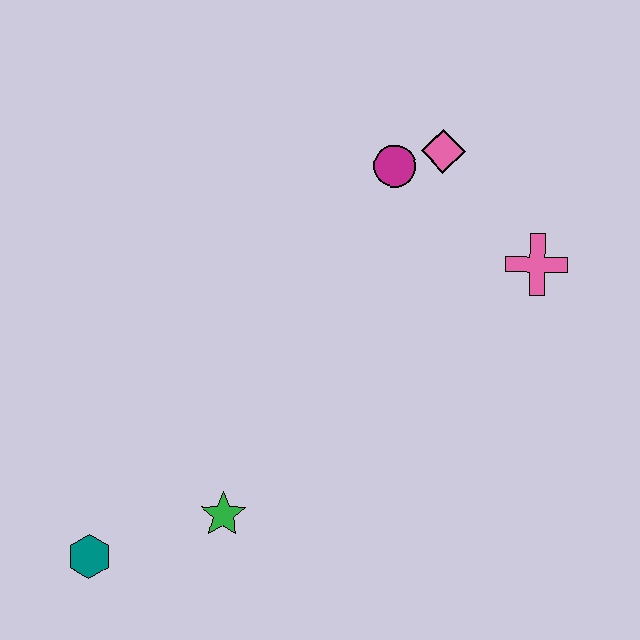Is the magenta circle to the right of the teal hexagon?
Yes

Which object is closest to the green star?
The teal hexagon is closest to the green star.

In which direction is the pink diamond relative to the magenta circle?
The pink diamond is to the right of the magenta circle.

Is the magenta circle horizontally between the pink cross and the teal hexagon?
Yes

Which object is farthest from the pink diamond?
The teal hexagon is farthest from the pink diamond.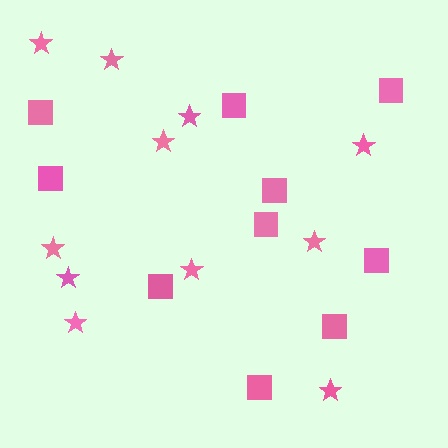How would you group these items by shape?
There are 2 groups: one group of squares (10) and one group of stars (11).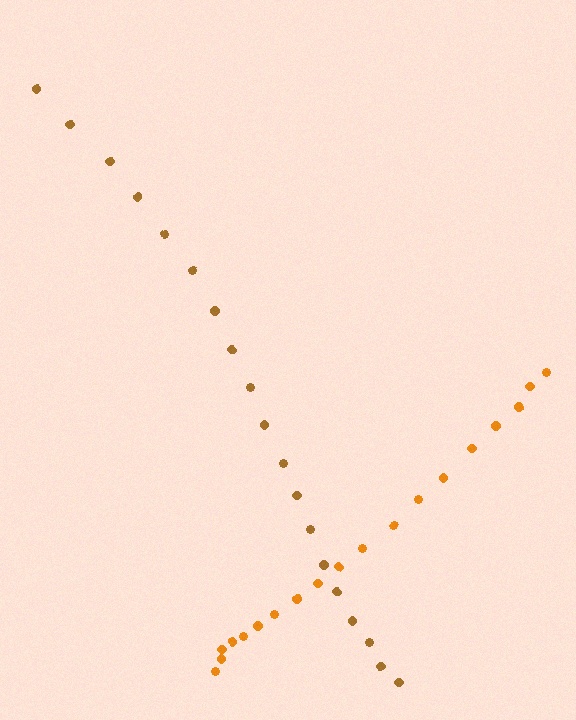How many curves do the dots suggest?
There are 2 distinct paths.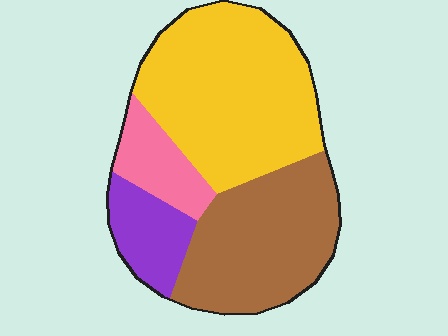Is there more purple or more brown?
Brown.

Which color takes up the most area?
Yellow, at roughly 45%.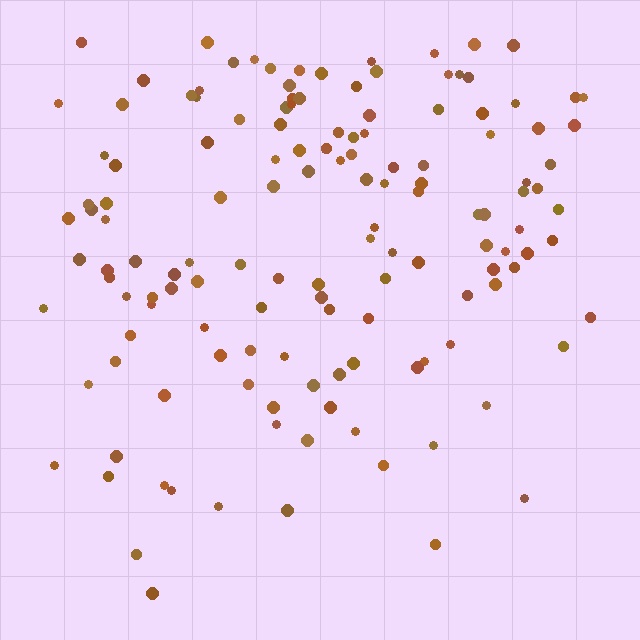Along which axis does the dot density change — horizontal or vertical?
Vertical.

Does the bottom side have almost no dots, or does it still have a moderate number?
Still a moderate number, just noticeably fewer than the top.